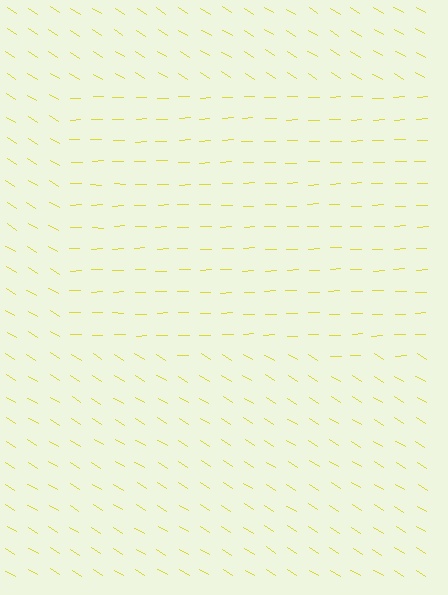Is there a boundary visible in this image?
Yes, there is a texture boundary formed by a change in line orientation.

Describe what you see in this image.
The image is filled with small yellow line segments. A rectangle region in the image has lines oriented differently from the surrounding lines, creating a visible texture boundary.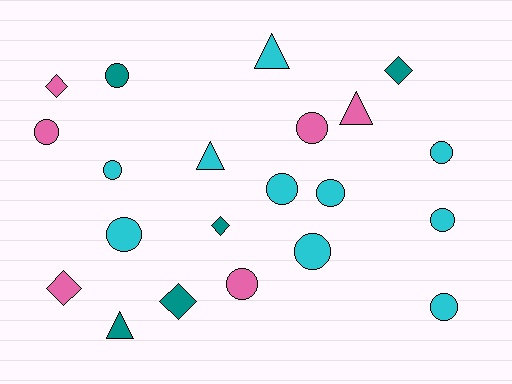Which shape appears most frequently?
Circle, with 12 objects.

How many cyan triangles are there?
There are 2 cyan triangles.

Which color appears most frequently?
Cyan, with 10 objects.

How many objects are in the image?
There are 21 objects.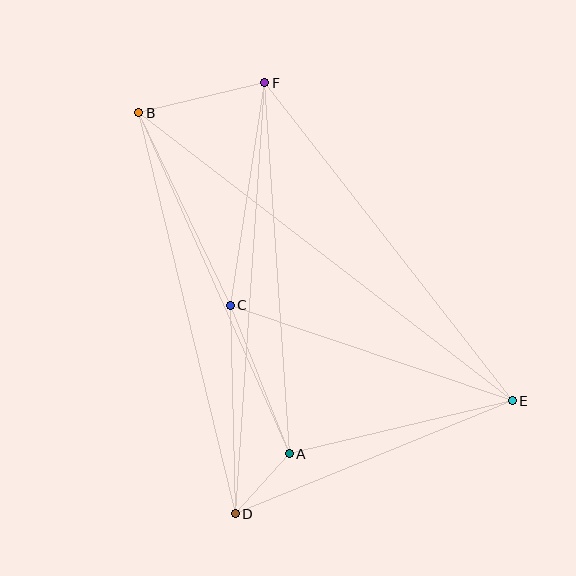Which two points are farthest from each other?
Points B and E are farthest from each other.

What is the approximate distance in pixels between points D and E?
The distance between D and E is approximately 300 pixels.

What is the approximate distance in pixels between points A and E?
The distance between A and E is approximately 229 pixels.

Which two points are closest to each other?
Points A and D are closest to each other.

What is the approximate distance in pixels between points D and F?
The distance between D and F is approximately 432 pixels.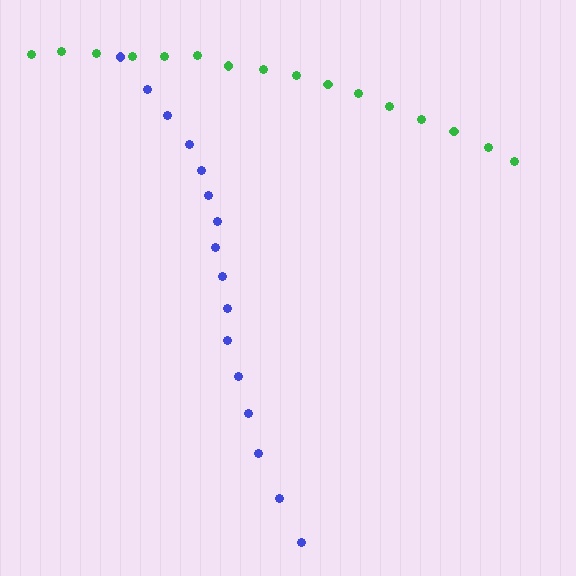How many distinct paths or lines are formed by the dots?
There are 2 distinct paths.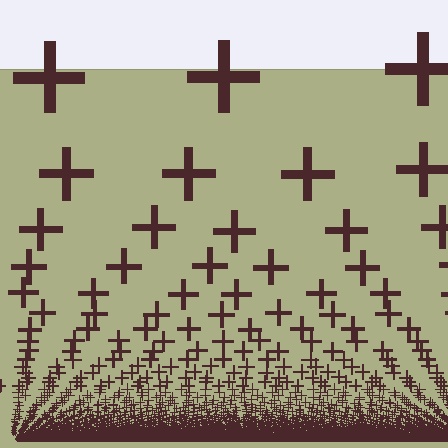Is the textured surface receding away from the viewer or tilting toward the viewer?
The surface appears to tilt toward the viewer. Texture elements get larger and sparser toward the top.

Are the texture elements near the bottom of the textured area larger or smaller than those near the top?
Smaller. The gradient is inverted — elements near the bottom are smaller and denser.